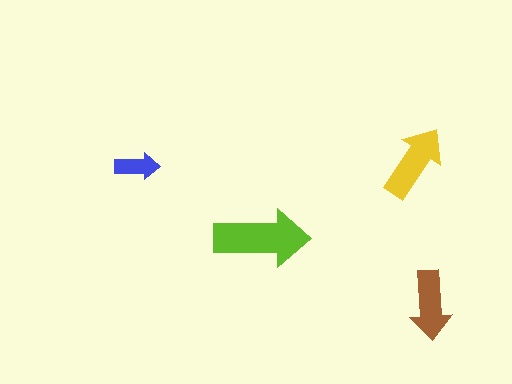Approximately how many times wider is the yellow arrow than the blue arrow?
About 1.5 times wider.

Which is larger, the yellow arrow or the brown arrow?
The yellow one.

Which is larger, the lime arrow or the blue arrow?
The lime one.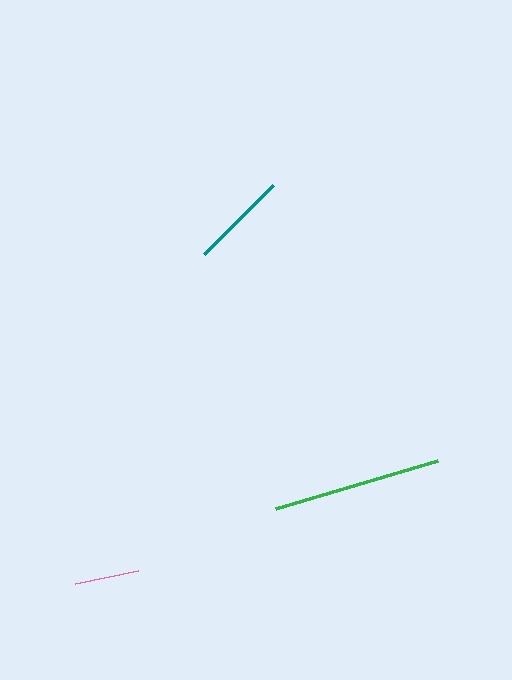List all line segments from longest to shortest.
From longest to shortest: green, teal, pink.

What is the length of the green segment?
The green segment is approximately 169 pixels long.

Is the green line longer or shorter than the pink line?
The green line is longer than the pink line.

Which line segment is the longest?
The green line is the longest at approximately 169 pixels.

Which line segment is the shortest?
The pink line is the shortest at approximately 65 pixels.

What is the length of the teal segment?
The teal segment is approximately 98 pixels long.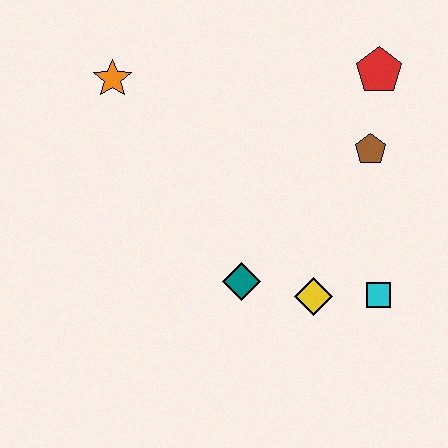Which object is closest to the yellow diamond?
The cyan square is closest to the yellow diamond.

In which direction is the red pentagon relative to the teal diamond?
The red pentagon is above the teal diamond.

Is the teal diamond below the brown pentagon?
Yes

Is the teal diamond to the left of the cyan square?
Yes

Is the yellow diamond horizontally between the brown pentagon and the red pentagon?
No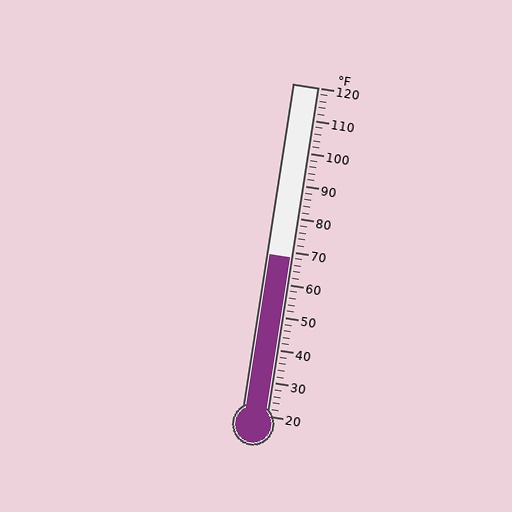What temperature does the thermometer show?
The thermometer shows approximately 68°F.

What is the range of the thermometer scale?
The thermometer scale ranges from 20°F to 120°F.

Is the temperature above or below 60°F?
The temperature is above 60°F.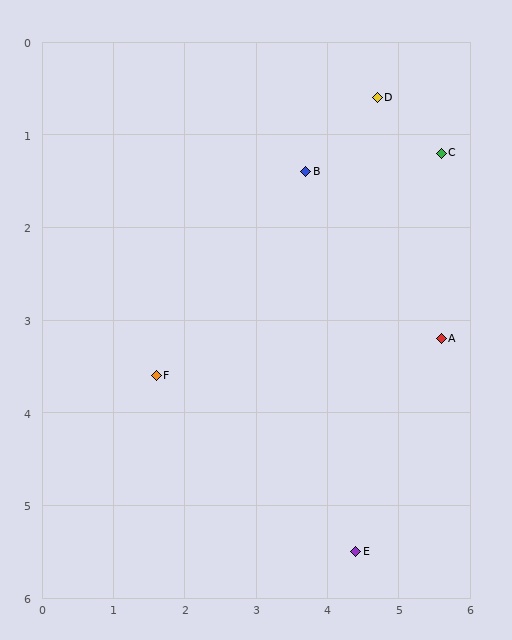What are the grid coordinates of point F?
Point F is at approximately (1.6, 3.6).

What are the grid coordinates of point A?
Point A is at approximately (5.6, 3.2).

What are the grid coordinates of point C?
Point C is at approximately (5.6, 1.2).